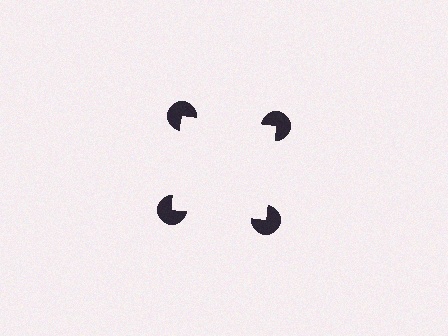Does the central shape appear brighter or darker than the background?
It typically appears slightly brighter than the background, even though no actual brightness change is drawn.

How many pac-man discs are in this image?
There are 4 — one at each vertex of the illusory square.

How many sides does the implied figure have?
4 sides.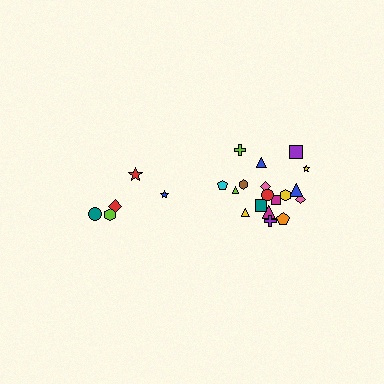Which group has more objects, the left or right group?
The right group.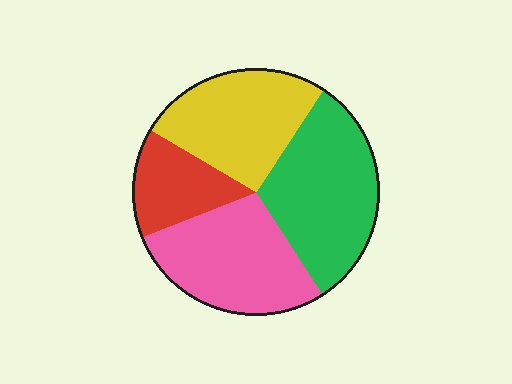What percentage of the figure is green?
Green covers 31% of the figure.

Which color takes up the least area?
Red, at roughly 15%.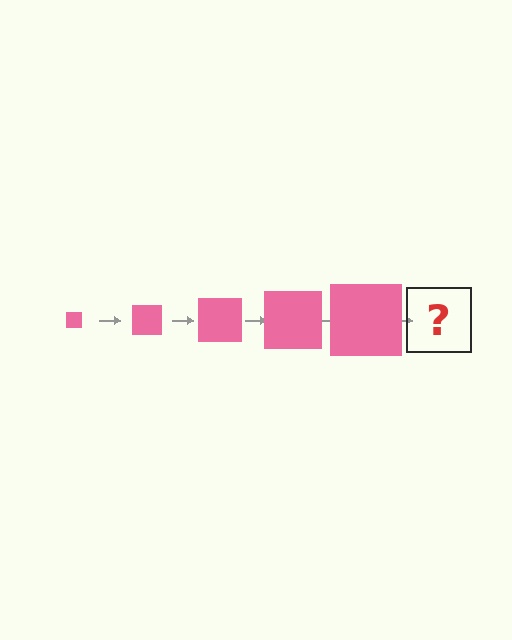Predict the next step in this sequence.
The next step is a pink square, larger than the previous one.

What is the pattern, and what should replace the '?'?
The pattern is that the square gets progressively larger each step. The '?' should be a pink square, larger than the previous one.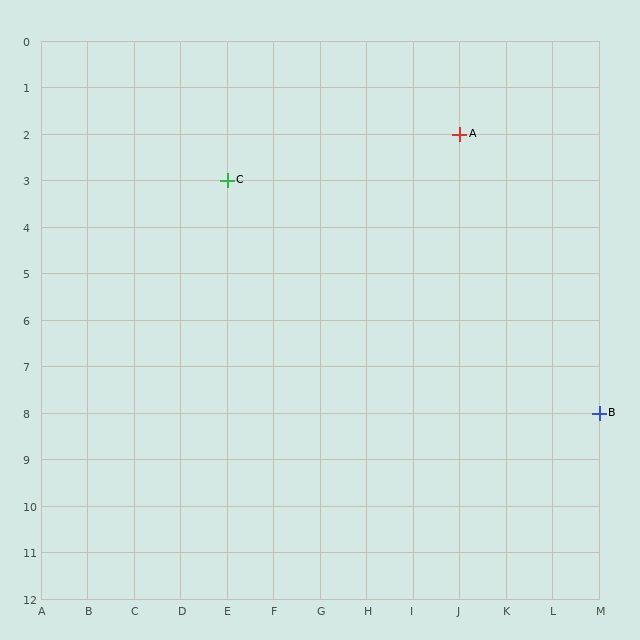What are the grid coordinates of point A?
Point A is at grid coordinates (J, 2).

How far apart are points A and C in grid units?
Points A and C are 5 columns and 1 row apart (about 5.1 grid units diagonally).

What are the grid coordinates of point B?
Point B is at grid coordinates (M, 8).